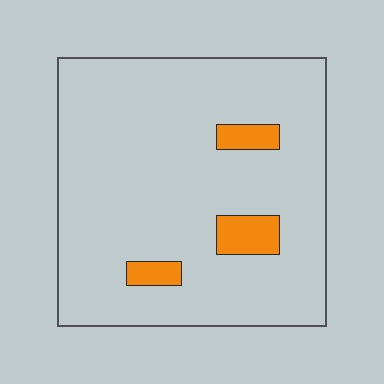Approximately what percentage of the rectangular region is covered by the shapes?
Approximately 10%.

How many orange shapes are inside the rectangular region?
3.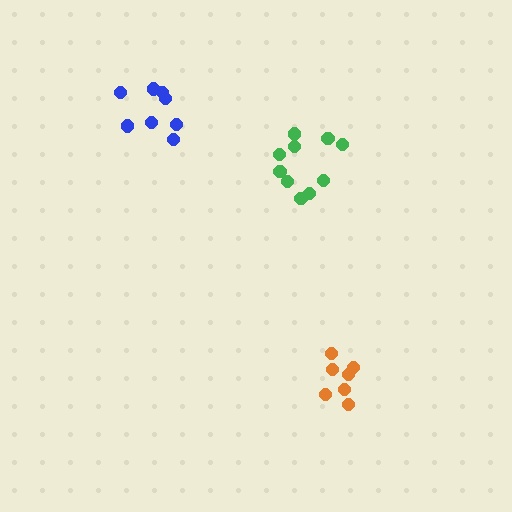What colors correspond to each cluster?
The clusters are colored: blue, orange, green.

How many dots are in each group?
Group 1: 8 dots, Group 2: 7 dots, Group 3: 10 dots (25 total).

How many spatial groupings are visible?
There are 3 spatial groupings.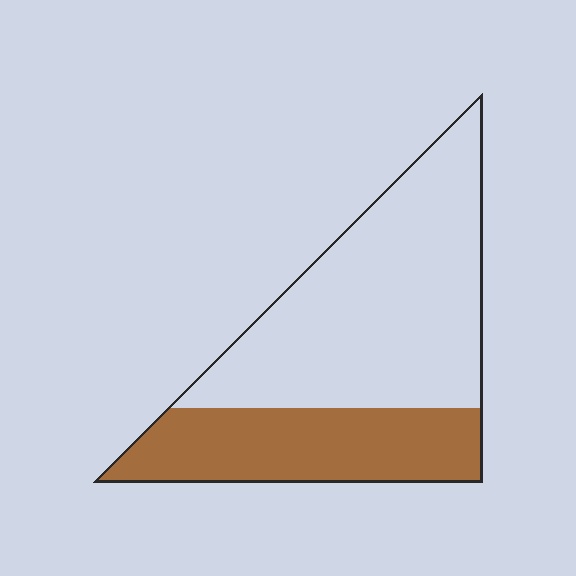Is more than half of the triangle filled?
No.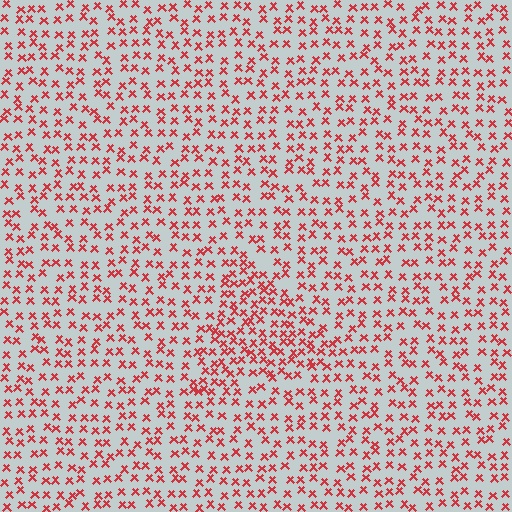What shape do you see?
I see a triangle.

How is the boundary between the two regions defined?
The boundary is defined by a change in element density (approximately 1.7x ratio). All elements are the same color, size, and shape.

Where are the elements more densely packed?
The elements are more densely packed inside the triangle boundary.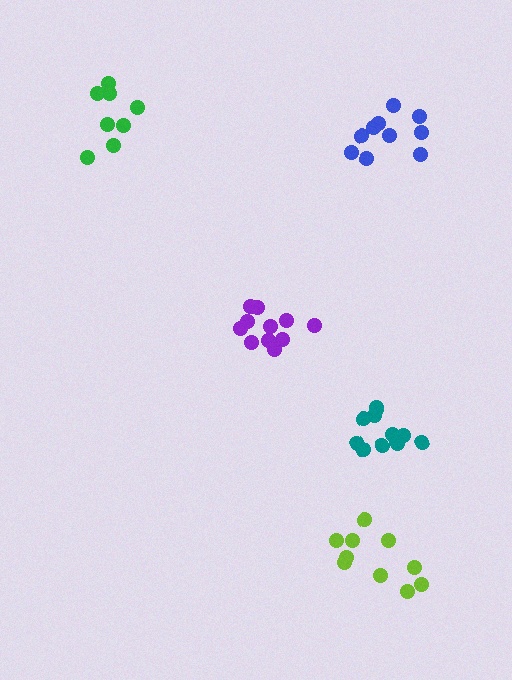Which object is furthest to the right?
The teal cluster is rightmost.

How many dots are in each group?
Group 1: 8 dots, Group 2: 11 dots, Group 3: 10 dots, Group 4: 10 dots, Group 5: 11 dots (50 total).